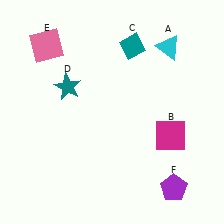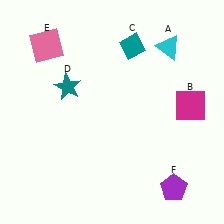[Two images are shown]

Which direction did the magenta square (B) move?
The magenta square (B) moved up.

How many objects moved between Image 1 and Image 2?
1 object moved between the two images.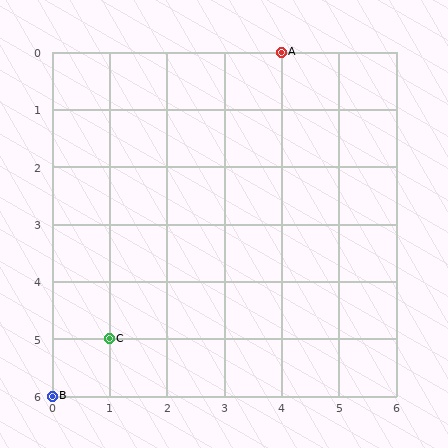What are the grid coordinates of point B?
Point B is at grid coordinates (0, 6).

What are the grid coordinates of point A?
Point A is at grid coordinates (4, 0).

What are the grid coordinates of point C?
Point C is at grid coordinates (1, 5).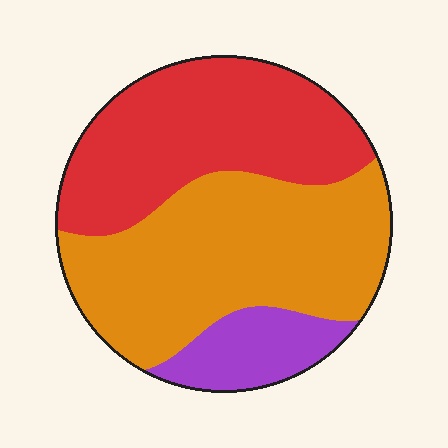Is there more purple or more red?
Red.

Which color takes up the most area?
Orange, at roughly 50%.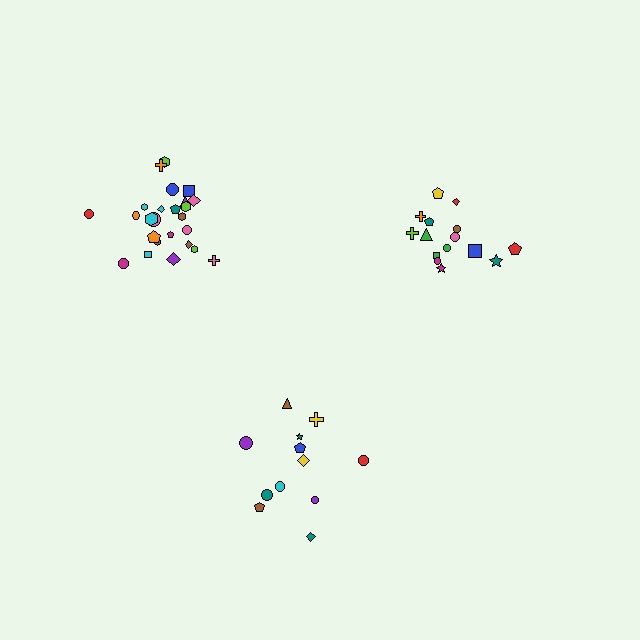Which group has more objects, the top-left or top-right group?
The top-left group.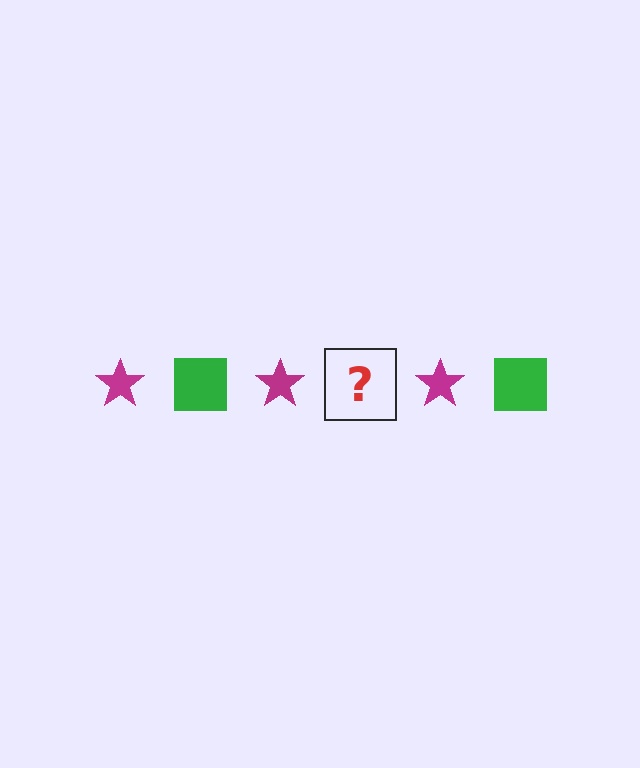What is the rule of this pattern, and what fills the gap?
The rule is that the pattern alternates between magenta star and green square. The gap should be filled with a green square.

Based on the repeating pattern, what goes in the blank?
The blank should be a green square.